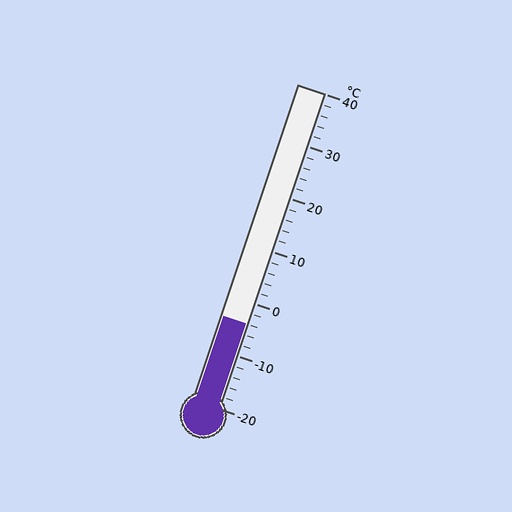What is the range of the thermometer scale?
The thermometer scale ranges from -20°C to 40°C.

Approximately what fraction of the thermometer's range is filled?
The thermometer is filled to approximately 25% of its range.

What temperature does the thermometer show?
The thermometer shows approximately -4°C.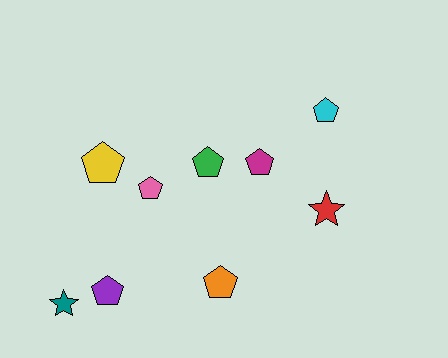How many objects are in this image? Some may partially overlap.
There are 9 objects.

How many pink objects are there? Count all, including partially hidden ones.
There is 1 pink object.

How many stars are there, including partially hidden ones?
There are 2 stars.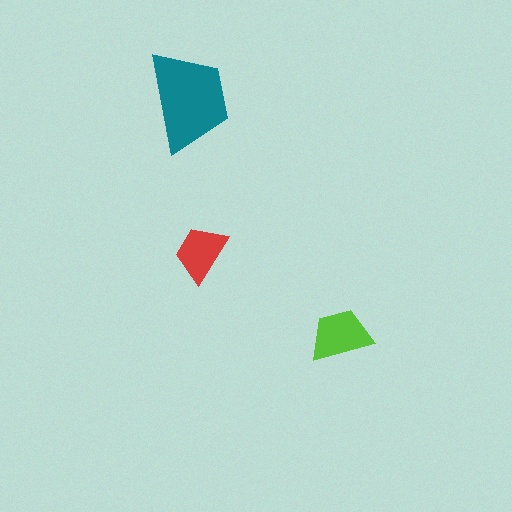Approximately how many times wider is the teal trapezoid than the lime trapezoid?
About 1.5 times wider.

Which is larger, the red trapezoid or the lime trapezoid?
The lime one.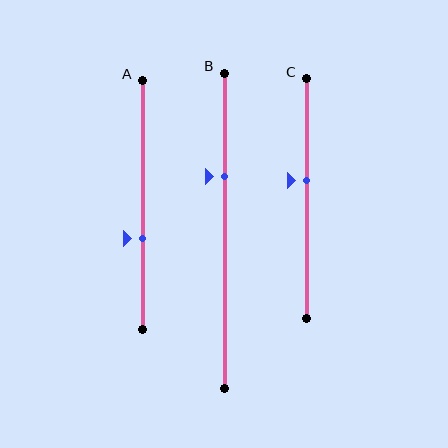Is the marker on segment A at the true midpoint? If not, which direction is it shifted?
No, the marker on segment A is shifted downward by about 14% of the segment length.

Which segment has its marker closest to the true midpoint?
Segment C has its marker closest to the true midpoint.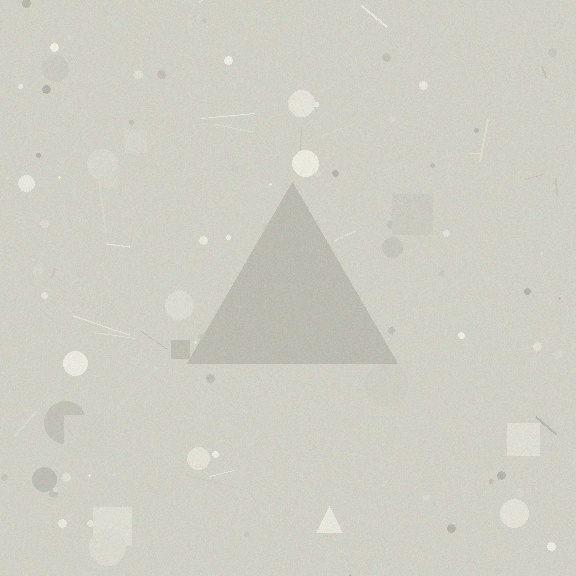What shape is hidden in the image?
A triangle is hidden in the image.